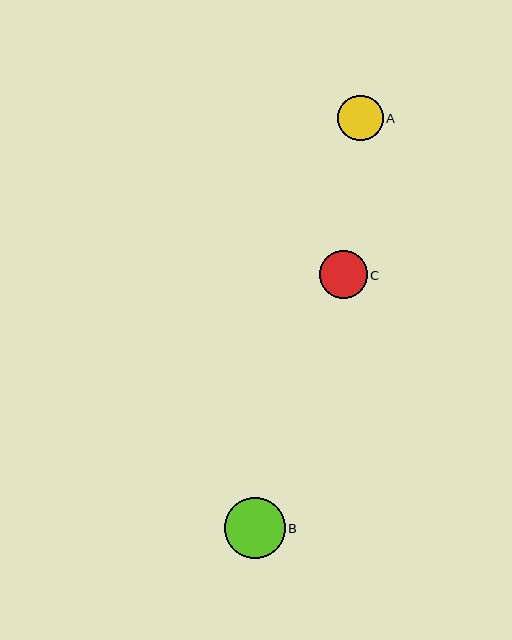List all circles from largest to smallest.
From largest to smallest: B, C, A.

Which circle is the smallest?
Circle A is the smallest with a size of approximately 46 pixels.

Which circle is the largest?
Circle B is the largest with a size of approximately 61 pixels.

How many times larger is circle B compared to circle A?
Circle B is approximately 1.3 times the size of circle A.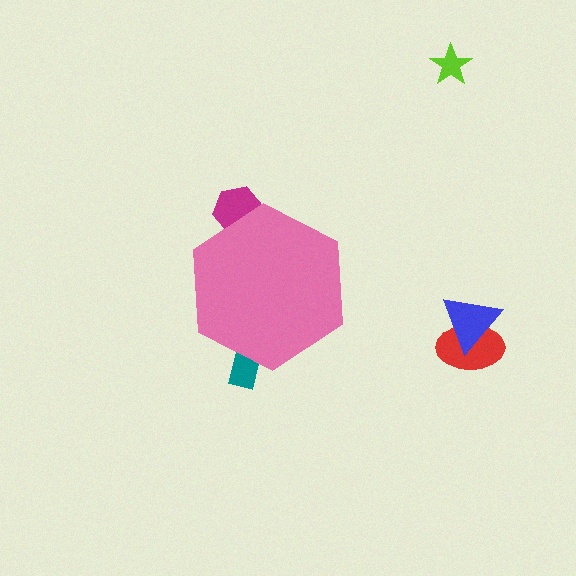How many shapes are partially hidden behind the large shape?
2 shapes are partially hidden.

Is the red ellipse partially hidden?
No, the red ellipse is fully visible.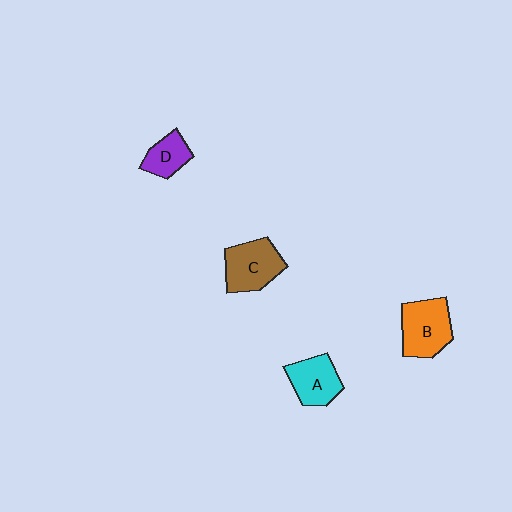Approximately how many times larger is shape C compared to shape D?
Approximately 1.7 times.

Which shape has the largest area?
Shape B (orange).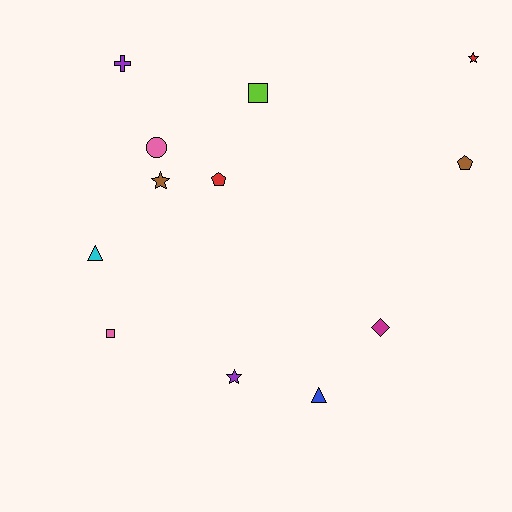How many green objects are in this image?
There are no green objects.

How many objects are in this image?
There are 12 objects.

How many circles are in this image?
There is 1 circle.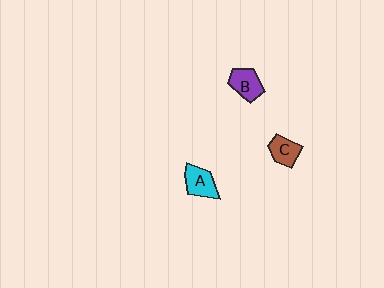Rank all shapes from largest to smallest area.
From largest to smallest: A (cyan), B (purple), C (brown).